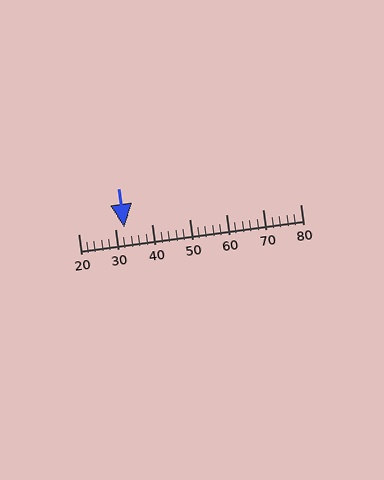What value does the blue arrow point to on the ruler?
The blue arrow points to approximately 32.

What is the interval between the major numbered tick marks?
The major tick marks are spaced 10 units apart.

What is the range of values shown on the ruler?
The ruler shows values from 20 to 80.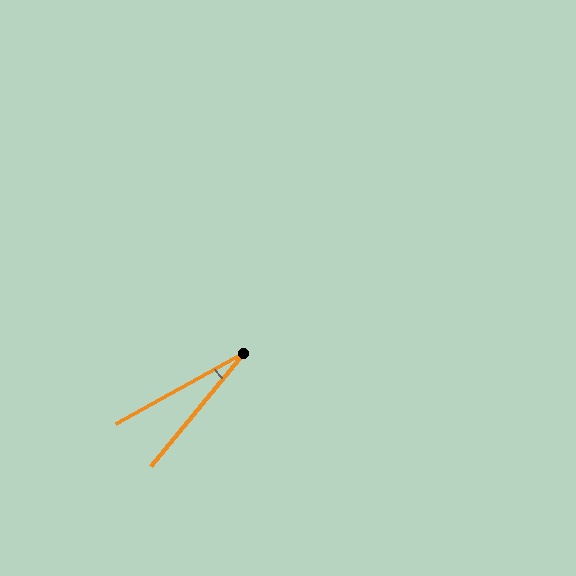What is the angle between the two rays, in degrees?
Approximately 22 degrees.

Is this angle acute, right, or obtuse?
It is acute.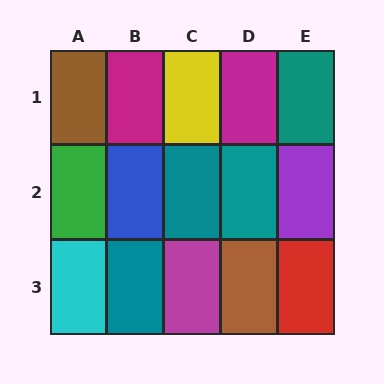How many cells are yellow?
1 cell is yellow.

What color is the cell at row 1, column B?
Magenta.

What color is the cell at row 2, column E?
Purple.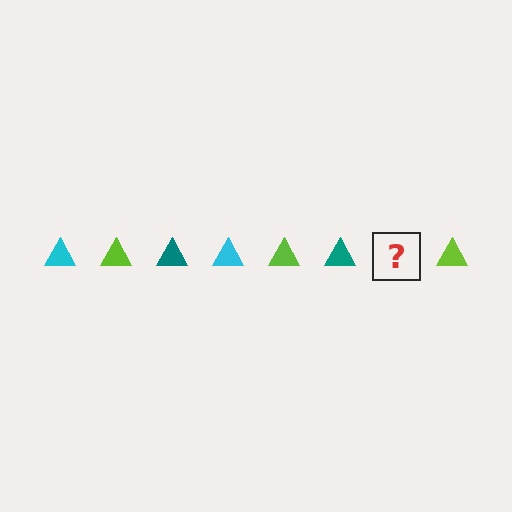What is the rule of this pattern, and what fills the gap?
The rule is that the pattern cycles through cyan, lime, teal triangles. The gap should be filled with a cyan triangle.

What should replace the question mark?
The question mark should be replaced with a cyan triangle.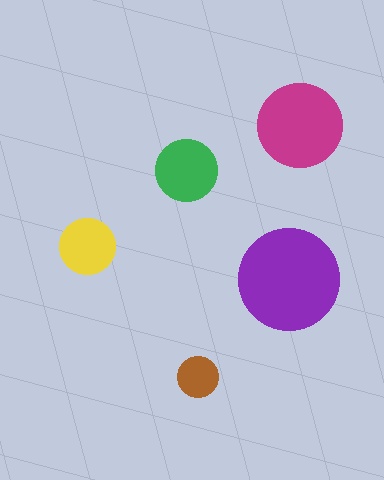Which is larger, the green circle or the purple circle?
The purple one.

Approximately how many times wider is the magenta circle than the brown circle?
About 2 times wider.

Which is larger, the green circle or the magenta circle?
The magenta one.